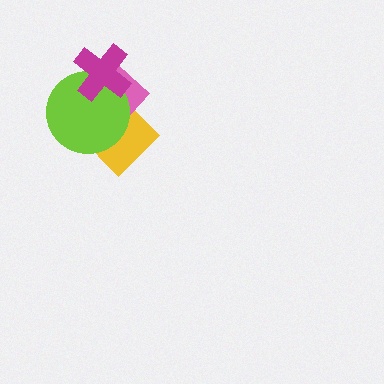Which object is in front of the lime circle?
The magenta cross is in front of the lime circle.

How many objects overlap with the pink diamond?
3 objects overlap with the pink diamond.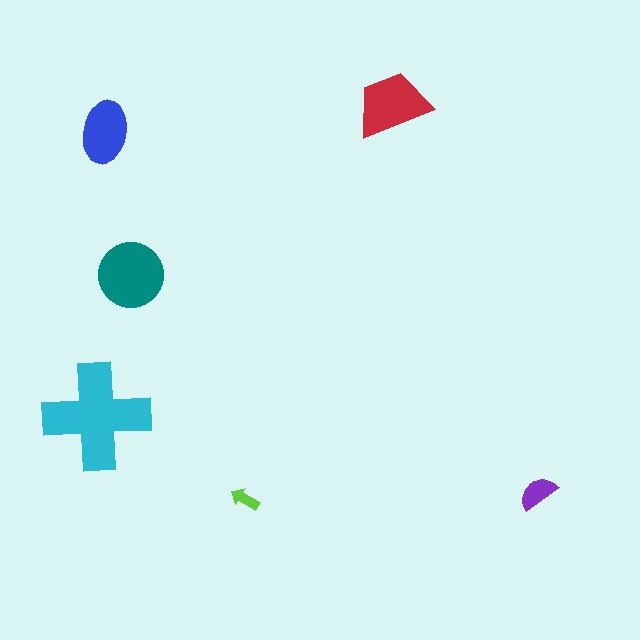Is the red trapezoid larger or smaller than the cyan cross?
Smaller.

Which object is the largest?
The cyan cross.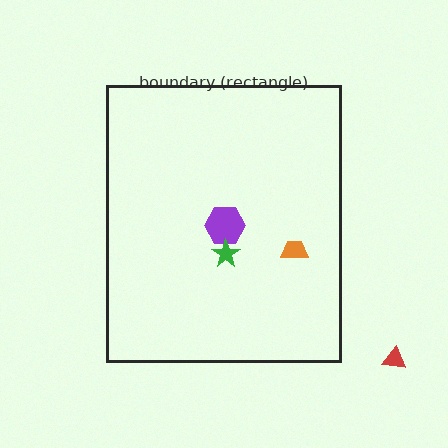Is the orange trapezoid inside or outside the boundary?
Inside.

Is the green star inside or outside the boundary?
Inside.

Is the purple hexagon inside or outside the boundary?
Inside.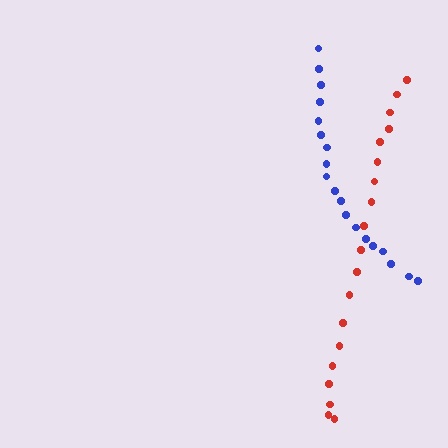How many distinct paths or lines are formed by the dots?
There are 2 distinct paths.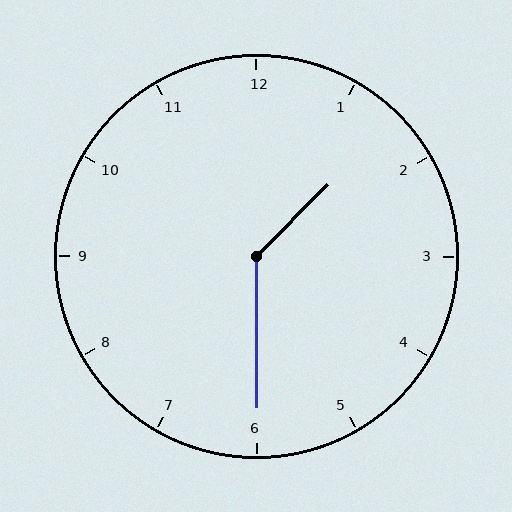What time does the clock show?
1:30.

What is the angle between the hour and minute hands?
Approximately 135 degrees.